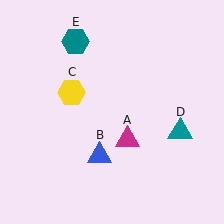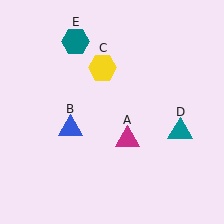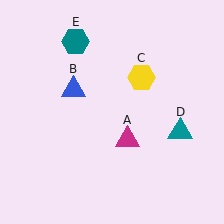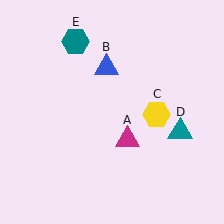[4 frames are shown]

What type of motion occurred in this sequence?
The blue triangle (object B), yellow hexagon (object C) rotated clockwise around the center of the scene.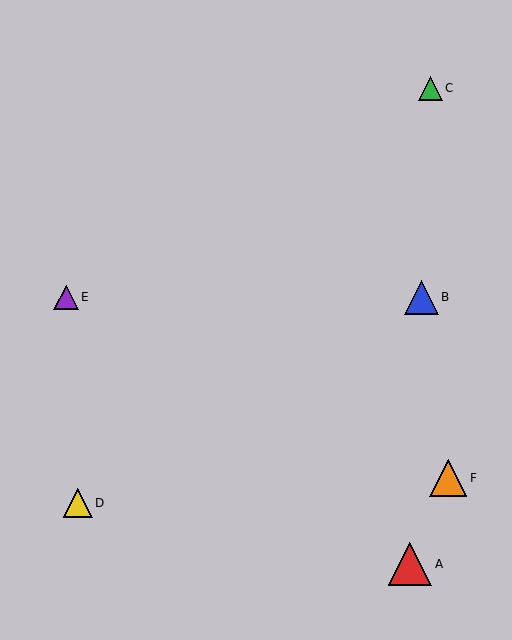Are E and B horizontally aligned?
Yes, both are at y≈297.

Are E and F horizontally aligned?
No, E is at y≈297 and F is at y≈478.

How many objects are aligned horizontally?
2 objects (B, E) are aligned horizontally.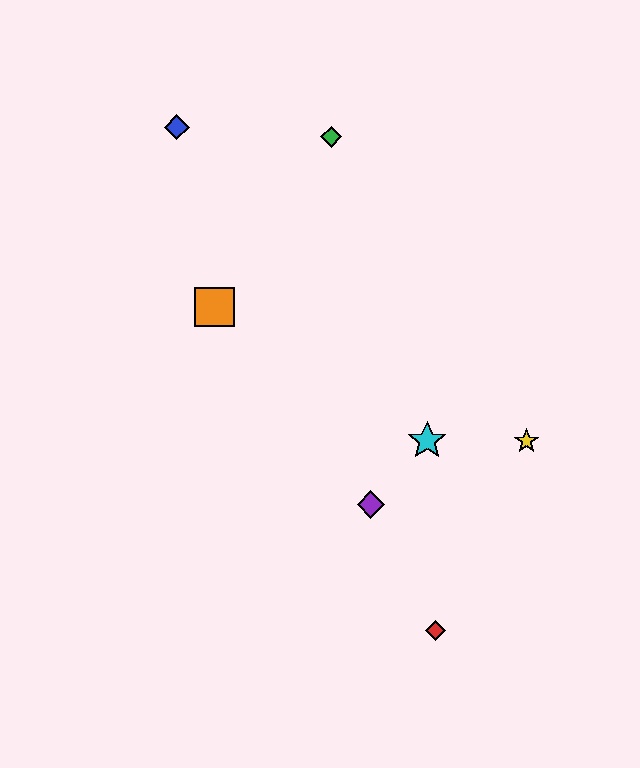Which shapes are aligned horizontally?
The yellow star, the cyan star are aligned horizontally.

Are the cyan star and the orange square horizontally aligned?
No, the cyan star is at y≈441 and the orange square is at y≈307.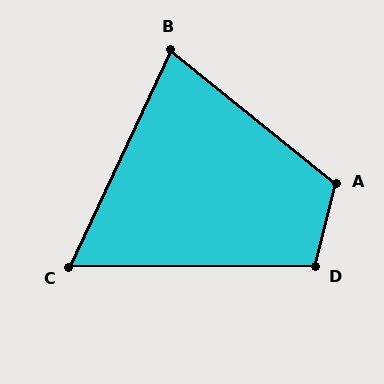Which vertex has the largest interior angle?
A, at approximately 115 degrees.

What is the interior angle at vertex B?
Approximately 76 degrees (acute).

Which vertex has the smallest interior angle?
C, at approximately 65 degrees.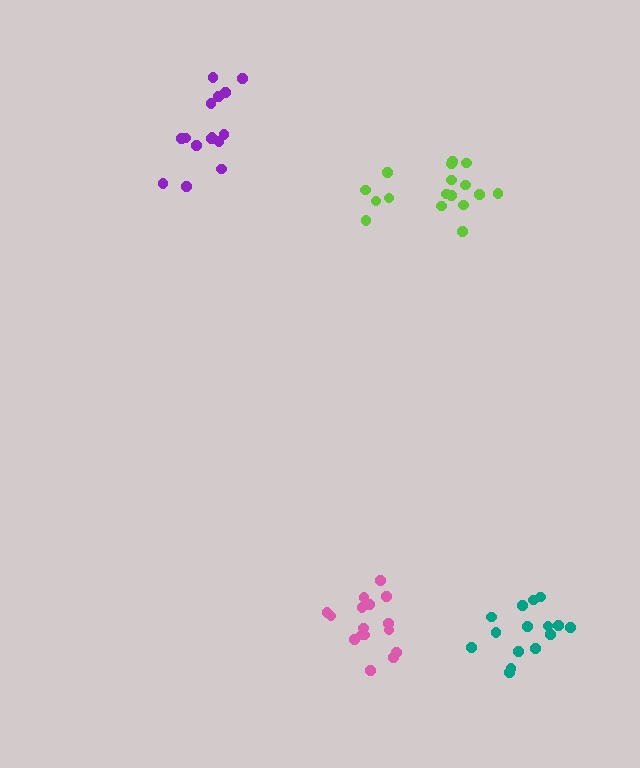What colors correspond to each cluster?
The clusters are colored: purple, pink, lime, teal.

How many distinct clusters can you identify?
There are 4 distinct clusters.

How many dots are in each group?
Group 1: 15 dots, Group 2: 17 dots, Group 3: 17 dots, Group 4: 15 dots (64 total).